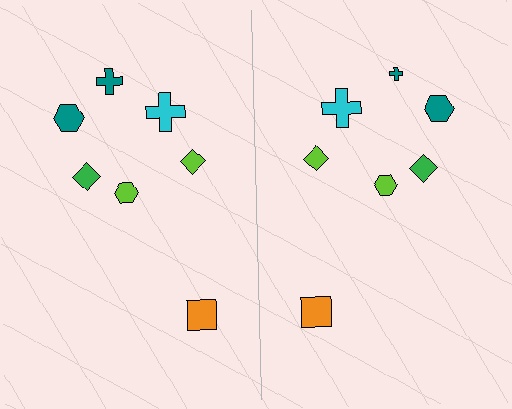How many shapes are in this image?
There are 14 shapes in this image.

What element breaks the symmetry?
The teal cross on the right side has a different size than its mirror counterpart.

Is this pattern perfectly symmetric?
No, the pattern is not perfectly symmetric. The teal cross on the right side has a different size than its mirror counterpart.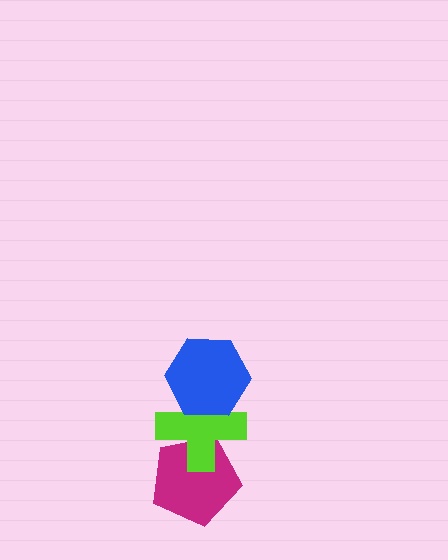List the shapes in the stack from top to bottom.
From top to bottom: the blue hexagon, the lime cross, the magenta pentagon.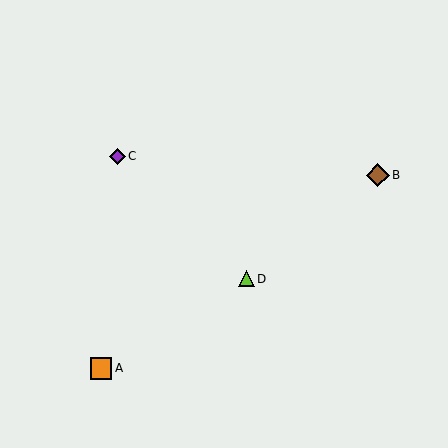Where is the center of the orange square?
The center of the orange square is at (101, 368).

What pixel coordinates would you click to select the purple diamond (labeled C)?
Click at (117, 156) to select the purple diamond C.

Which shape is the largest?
The brown diamond (labeled B) is the largest.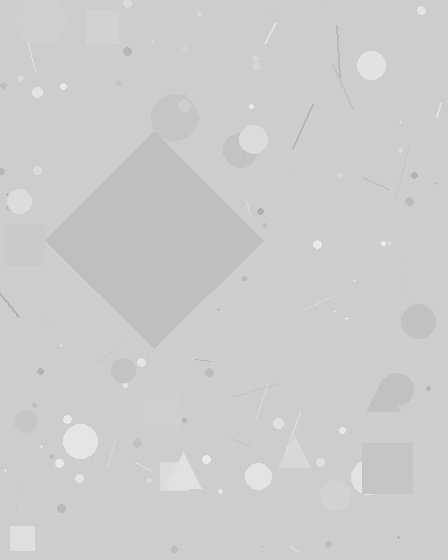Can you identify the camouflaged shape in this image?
The camouflaged shape is a diamond.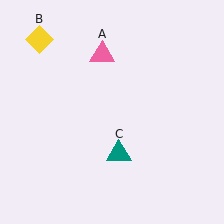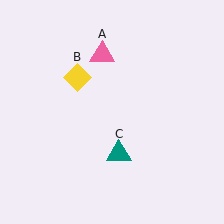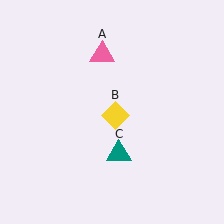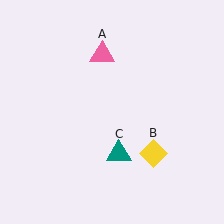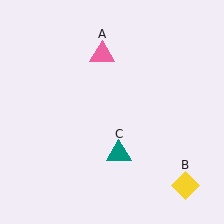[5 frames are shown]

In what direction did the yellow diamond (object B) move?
The yellow diamond (object B) moved down and to the right.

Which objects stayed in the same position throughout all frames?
Pink triangle (object A) and teal triangle (object C) remained stationary.